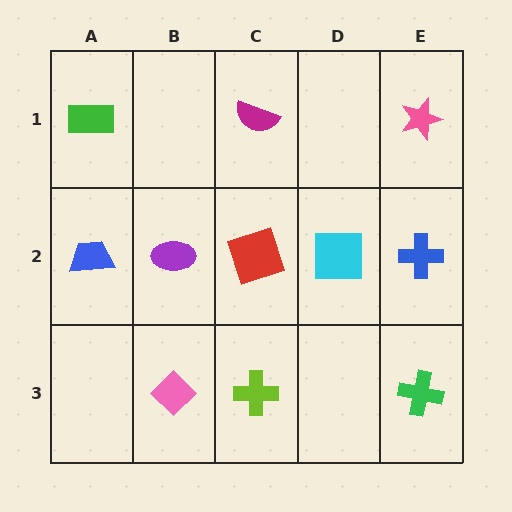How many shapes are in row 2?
5 shapes.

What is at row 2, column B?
A purple ellipse.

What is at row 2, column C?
A red square.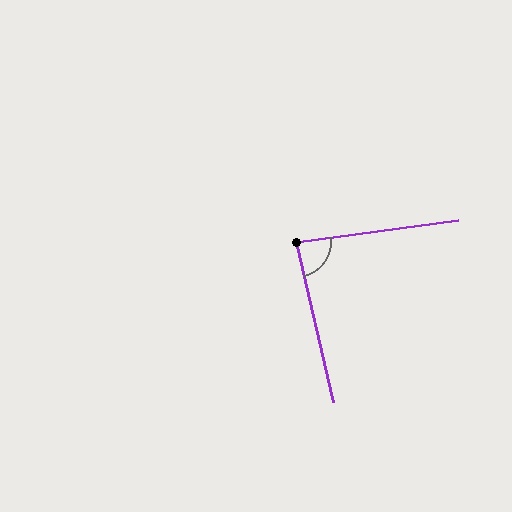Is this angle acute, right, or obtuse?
It is acute.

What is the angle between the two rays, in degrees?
Approximately 84 degrees.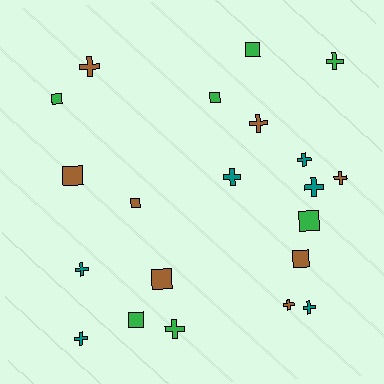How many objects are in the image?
There are 21 objects.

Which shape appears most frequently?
Cross, with 12 objects.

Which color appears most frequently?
Brown, with 8 objects.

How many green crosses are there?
There are 2 green crosses.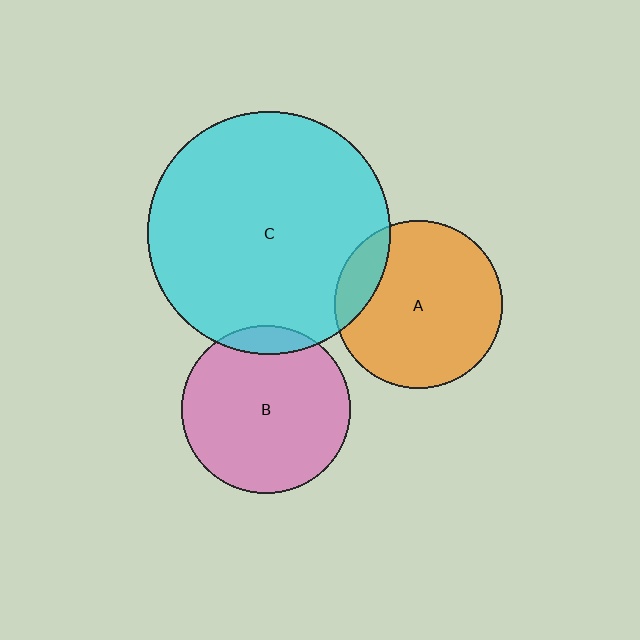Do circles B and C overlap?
Yes.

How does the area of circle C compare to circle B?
Approximately 2.1 times.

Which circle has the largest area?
Circle C (cyan).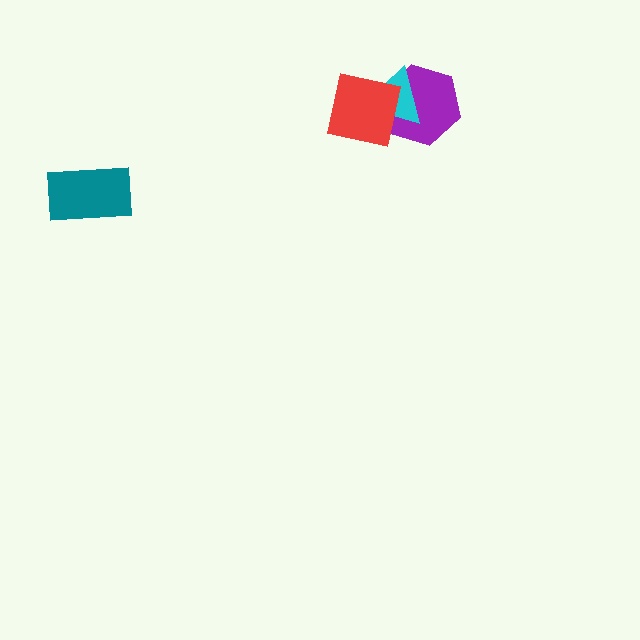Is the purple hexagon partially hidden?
Yes, it is partially covered by another shape.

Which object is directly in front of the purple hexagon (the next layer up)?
The cyan triangle is directly in front of the purple hexagon.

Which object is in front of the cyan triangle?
The red square is in front of the cyan triangle.